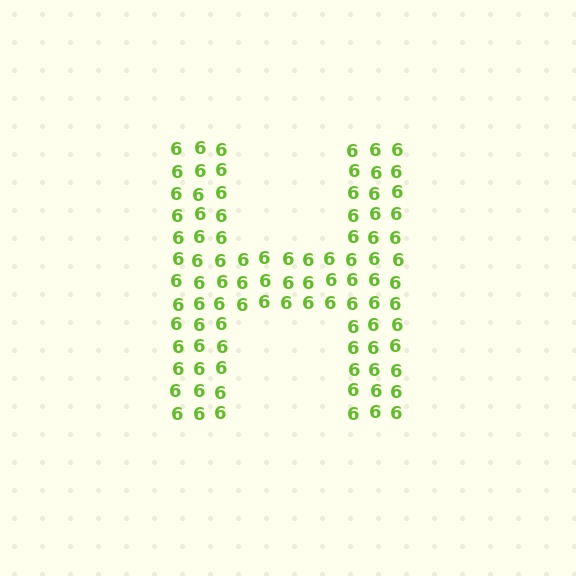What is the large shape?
The large shape is the letter H.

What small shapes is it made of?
It is made of small digit 6's.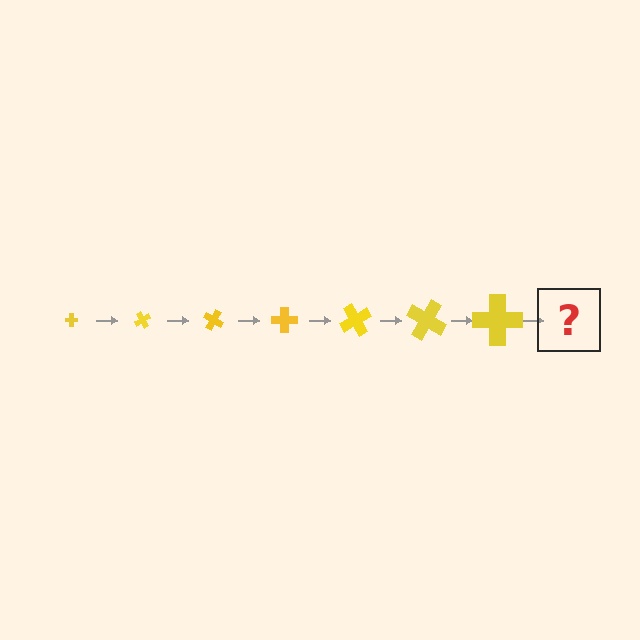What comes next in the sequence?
The next element should be a cross, larger than the previous one and rotated 420 degrees from the start.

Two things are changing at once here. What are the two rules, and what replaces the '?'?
The two rules are that the cross grows larger each step and it rotates 60 degrees each step. The '?' should be a cross, larger than the previous one and rotated 420 degrees from the start.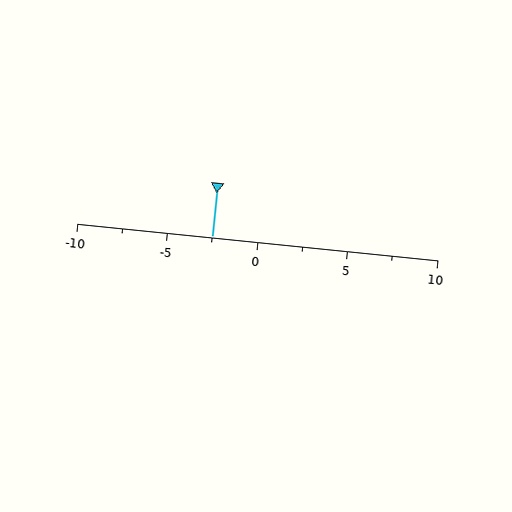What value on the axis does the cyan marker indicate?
The marker indicates approximately -2.5.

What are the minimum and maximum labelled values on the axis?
The axis runs from -10 to 10.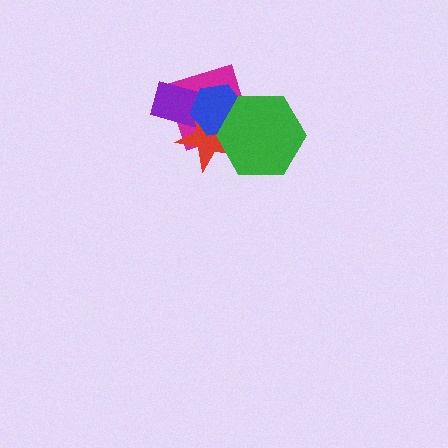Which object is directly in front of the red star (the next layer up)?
The blue hexagon is directly in front of the red star.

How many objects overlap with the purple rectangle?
3 objects overlap with the purple rectangle.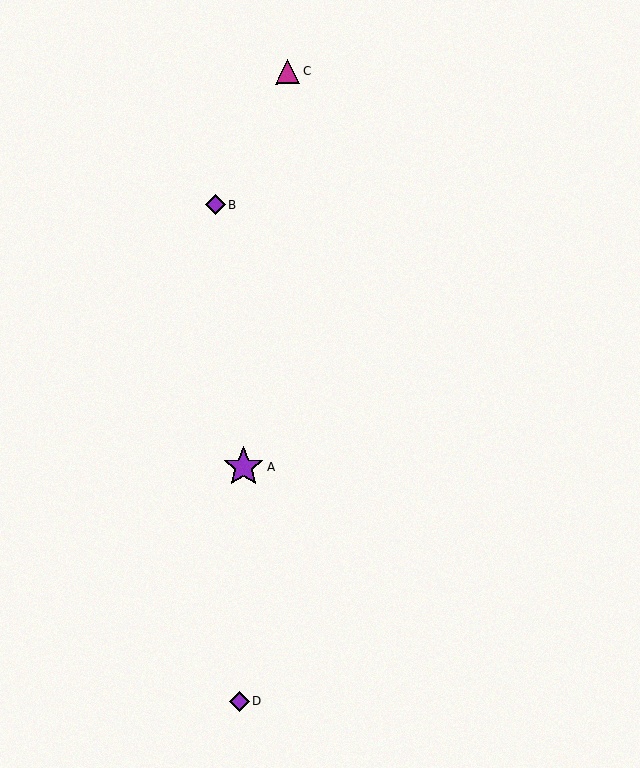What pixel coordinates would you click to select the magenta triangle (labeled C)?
Click at (288, 72) to select the magenta triangle C.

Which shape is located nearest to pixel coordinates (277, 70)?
The magenta triangle (labeled C) at (288, 72) is nearest to that location.